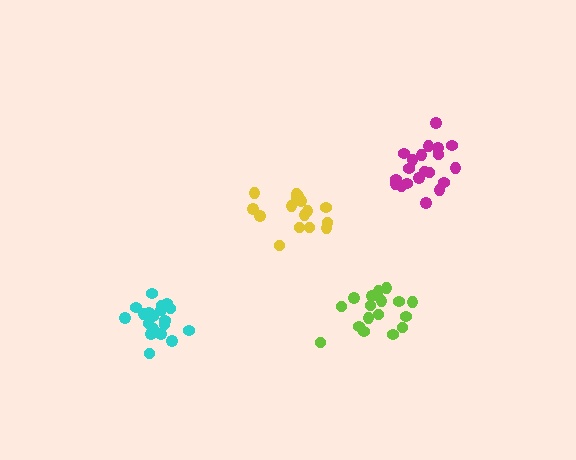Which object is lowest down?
The cyan cluster is bottommost.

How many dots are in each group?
Group 1: 17 dots, Group 2: 20 dots, Group 3: 16 dots, Group 4: 20 dots (73 total).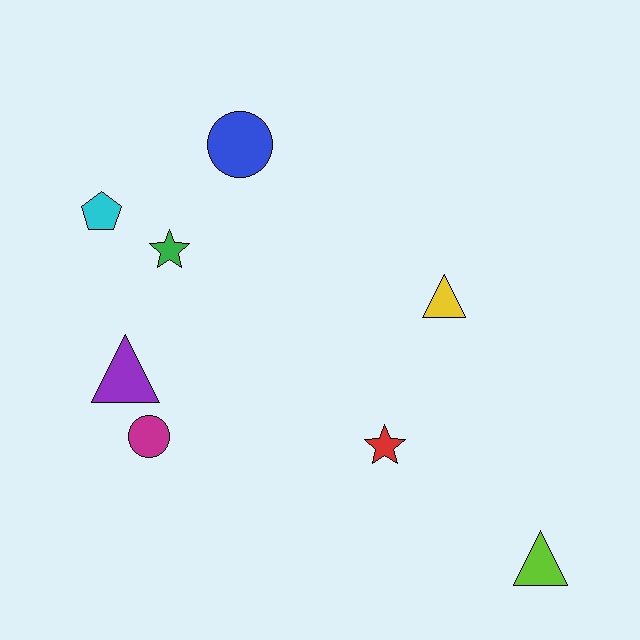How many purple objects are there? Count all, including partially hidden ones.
There is 1 purple object.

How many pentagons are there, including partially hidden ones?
There is 1 pentagon.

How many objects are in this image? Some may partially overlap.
There are 8 objects.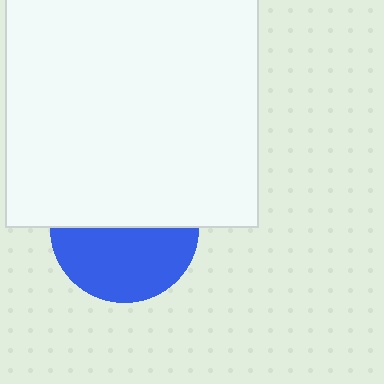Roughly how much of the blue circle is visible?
About half of it is visible (roughly 51%).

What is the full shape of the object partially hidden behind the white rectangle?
The partially hidden object is a blue circle.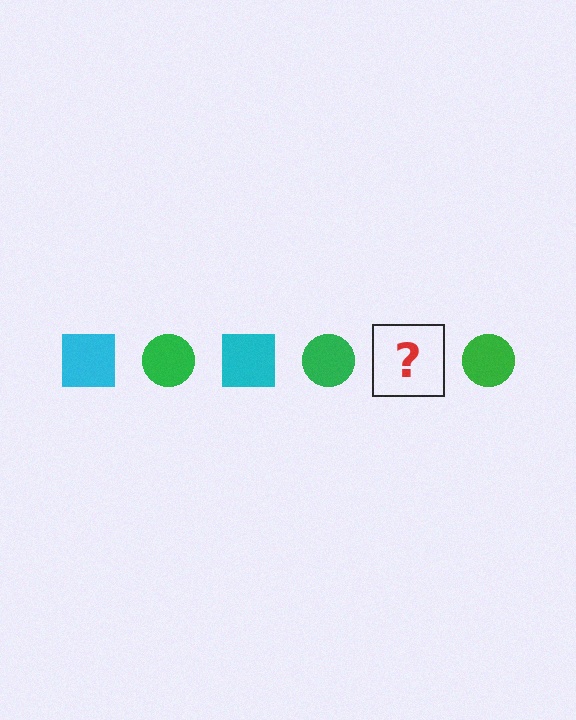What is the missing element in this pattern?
The missing element is a cyan square.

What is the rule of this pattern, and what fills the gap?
The rule is that the pattern alternates between cyan square and green circle. The gap should be filled with a cyan square.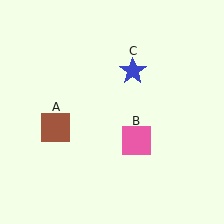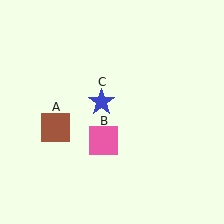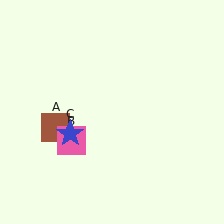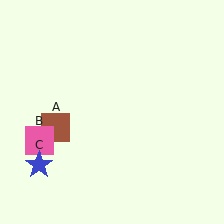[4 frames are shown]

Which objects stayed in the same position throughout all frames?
Brown square (object A) remained stationary.